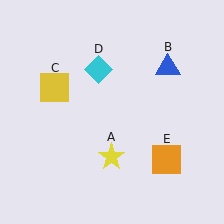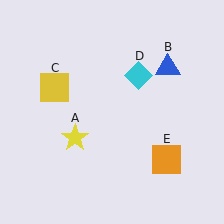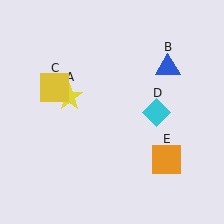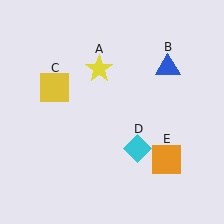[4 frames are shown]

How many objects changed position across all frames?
2 objects changed position: yellow star (object A), cyan diamond (object D).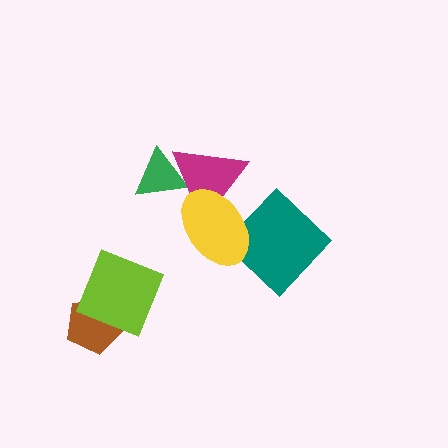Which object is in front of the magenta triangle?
The yellow ellipse is in front of the magenta triangle.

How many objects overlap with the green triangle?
1 object overlaps with the green triangle.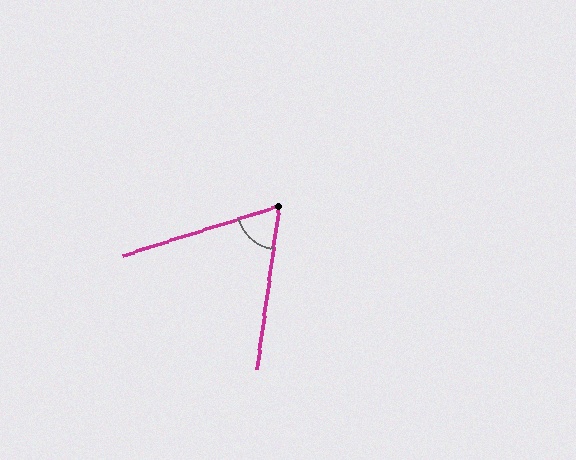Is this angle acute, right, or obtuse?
It is acute.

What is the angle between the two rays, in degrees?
Approximately 64 degrees.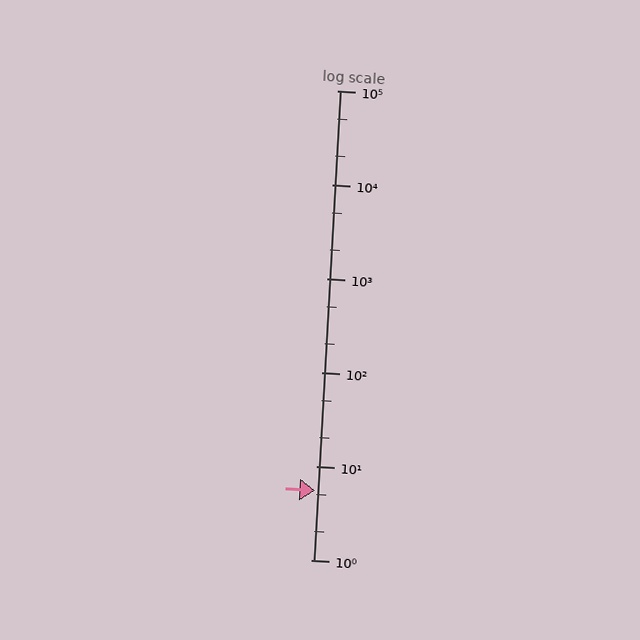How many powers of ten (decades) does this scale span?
The scale spans 5 decades, from 1 to 100000.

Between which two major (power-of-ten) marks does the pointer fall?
The pointer is between 1 and 10.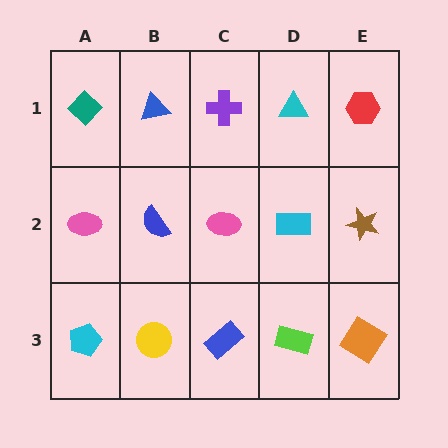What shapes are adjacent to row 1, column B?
A blue semicircle (row 2, column B), a teal diamond (row 1, column A), a purple cross (row 1, column C).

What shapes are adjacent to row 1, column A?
A pink ellipse (row 2, column A), a blue triangle (row 1, column B).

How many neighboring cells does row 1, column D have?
3.